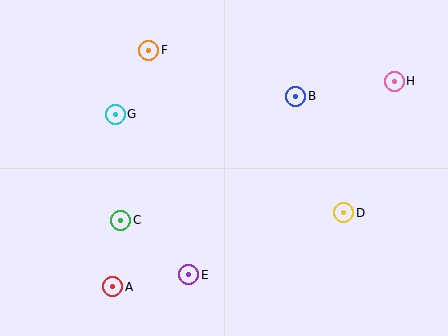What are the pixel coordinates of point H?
Point H is at (394, 81).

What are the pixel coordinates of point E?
Point E is at (189, 275).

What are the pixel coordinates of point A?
Point A is at (113, 287).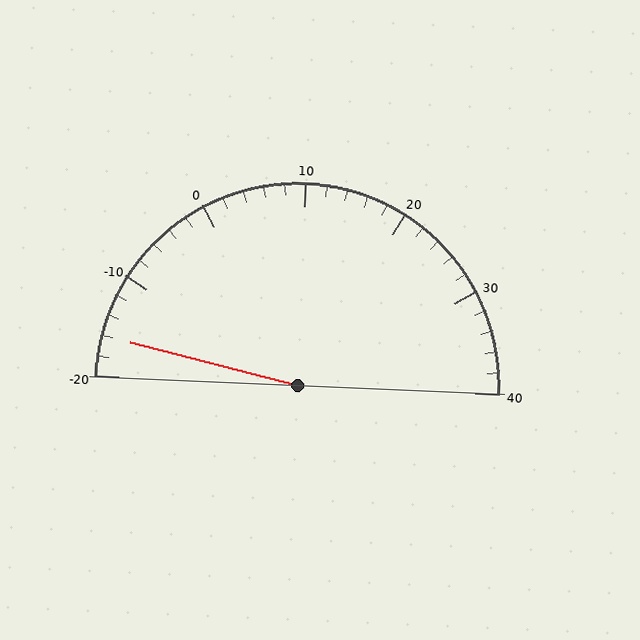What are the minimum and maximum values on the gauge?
The gauge ranges from -20 to 40.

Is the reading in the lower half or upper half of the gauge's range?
The reading is in the lower half of the range (-20 to 40).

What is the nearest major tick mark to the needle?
The nearest major tick mark is -20.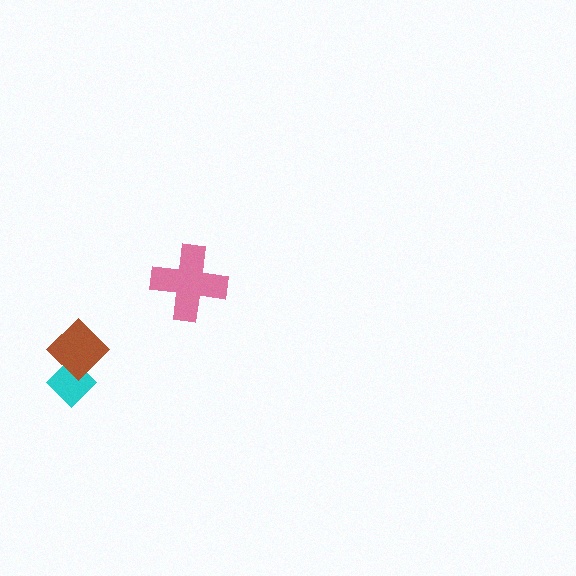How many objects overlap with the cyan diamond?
1 object overlaps with the cyan diamond.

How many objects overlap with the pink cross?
0 objects overlap with the pink cross.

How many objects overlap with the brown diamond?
1 object overlaps with the brown diamond.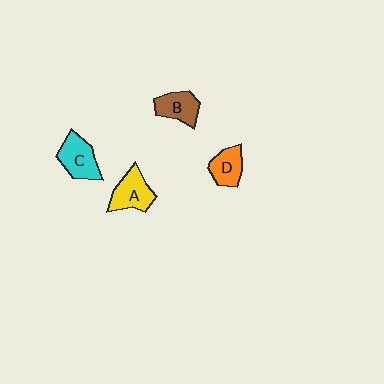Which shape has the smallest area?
Shape D (orange).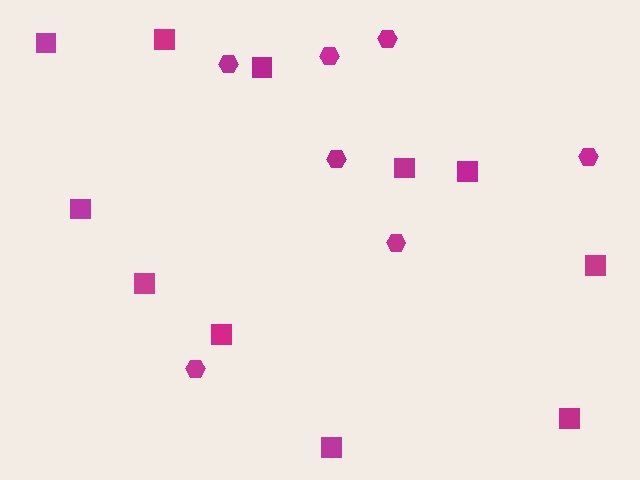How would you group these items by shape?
There are 2 groups: one group of hexagons (7) and one group of squares (11).